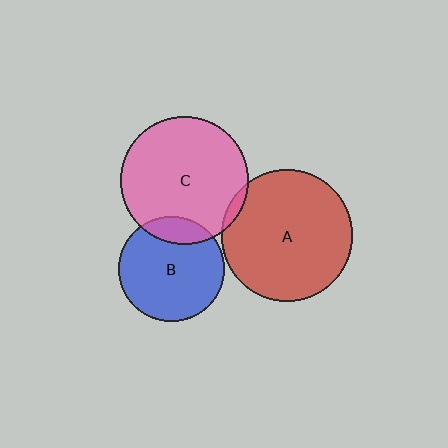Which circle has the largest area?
Circle A (red).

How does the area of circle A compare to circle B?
Approximately 1.6 times.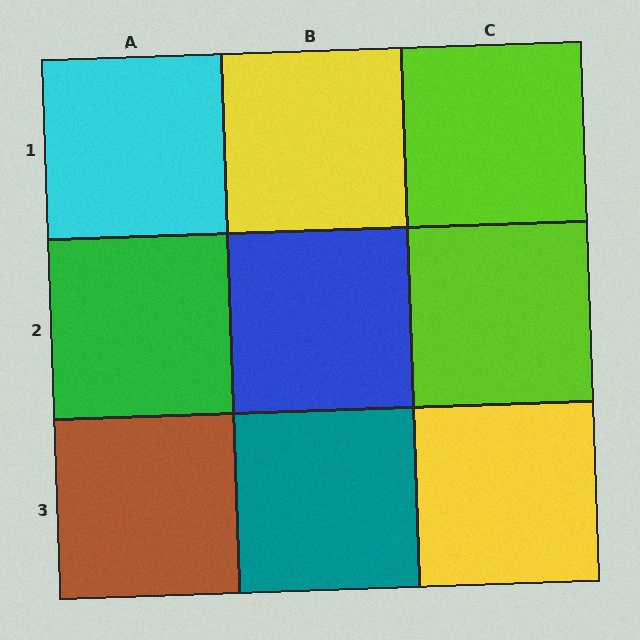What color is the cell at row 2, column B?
Blue.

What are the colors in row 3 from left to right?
Brown, teal, yellow.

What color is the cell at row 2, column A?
Green.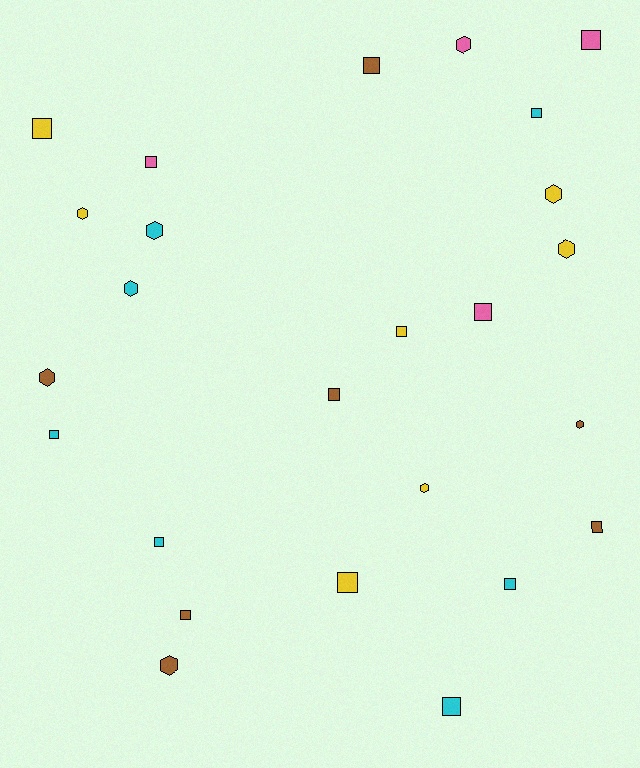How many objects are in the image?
There are 25 objects.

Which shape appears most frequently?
Square, with 15 objects.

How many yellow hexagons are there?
There are 4 yellow hexagons.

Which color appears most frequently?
Yellow, with 7 objects.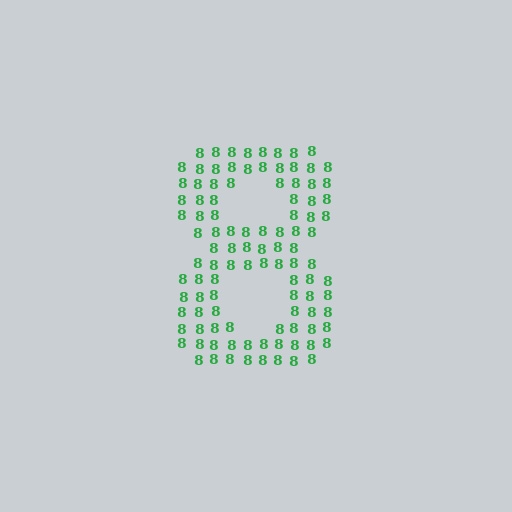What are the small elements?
The small elements are digit 8's.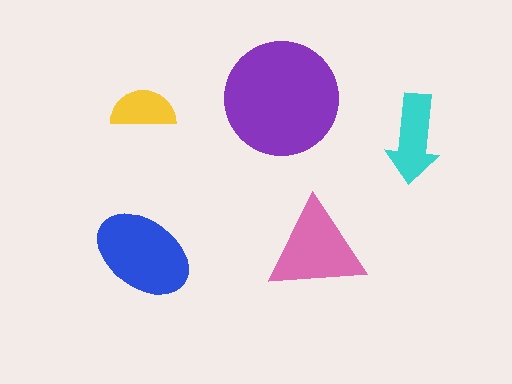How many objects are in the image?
There are 5 objects in the image.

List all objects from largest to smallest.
The purple circle, the blue ellipse, the pink triangle, the cyan arrow, the yellow semicircle.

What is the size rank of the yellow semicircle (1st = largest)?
5th.